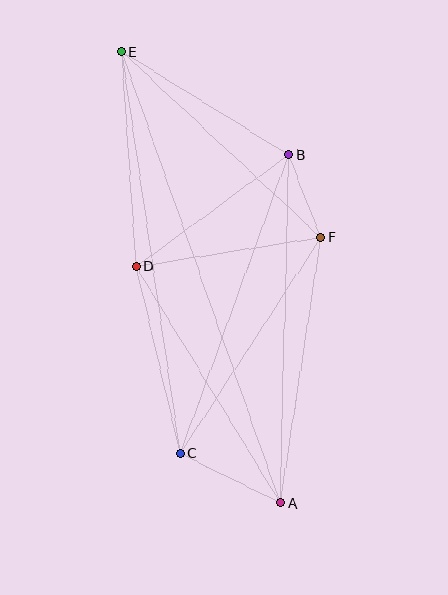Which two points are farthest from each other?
Points A and E are farthest from each other.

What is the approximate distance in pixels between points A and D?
The distance between A and D is approximately 278 pixels.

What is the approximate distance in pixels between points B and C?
The distance between B and C is approximately 318 pixels.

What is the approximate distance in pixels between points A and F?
The distance between A and F is approximately 269 pixels.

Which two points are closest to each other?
Points B and F are closest to each other.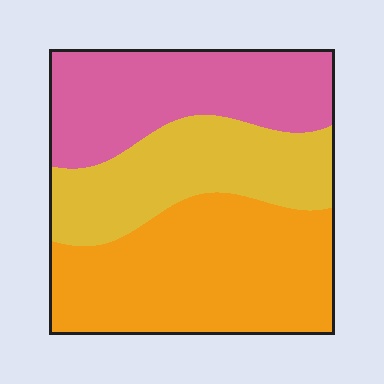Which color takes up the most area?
Orange, at roughly 40%.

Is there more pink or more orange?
Orange.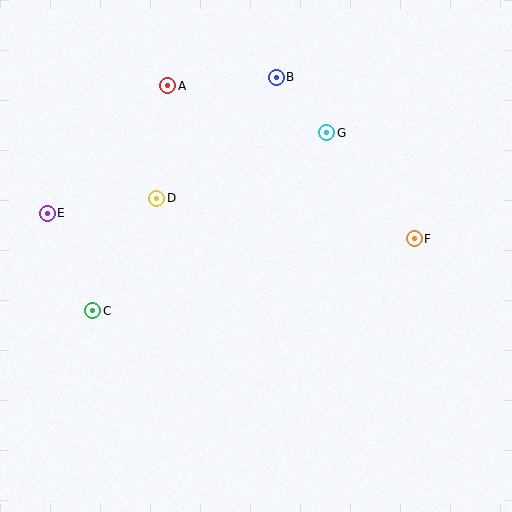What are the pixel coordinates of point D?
Point D is at (157, 198).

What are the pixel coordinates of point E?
Point E is at (47, 214).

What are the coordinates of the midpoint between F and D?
The midpoint between F and D is at (285, 218).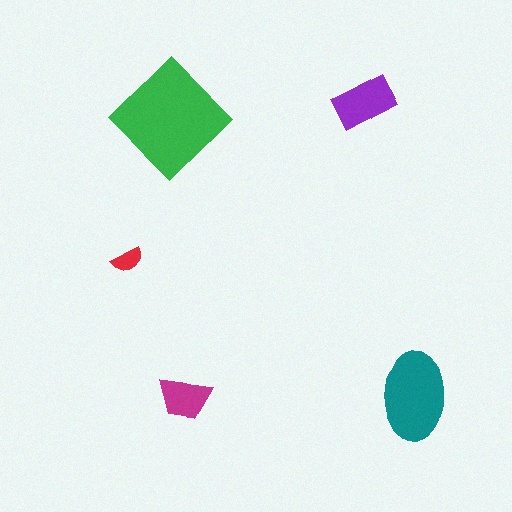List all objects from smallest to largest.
The red semicircle, the magenta trapezoid, the purple rectangle, the teal ellipse, the green diamond.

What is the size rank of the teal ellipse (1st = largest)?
2nd.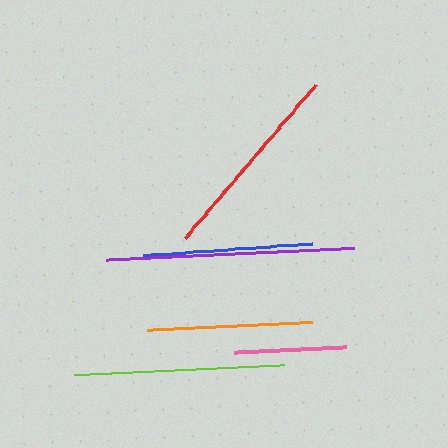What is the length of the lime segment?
The lime segment is approximately 209 pixels long.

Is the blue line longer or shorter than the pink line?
The blue line is longer than the pink line.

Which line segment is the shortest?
The pink line is the shortest at approximately 112 pixels.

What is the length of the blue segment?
The blue segment is approximately 169 pixels long.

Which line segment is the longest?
The purple line is the longest at approximately 249 pixels.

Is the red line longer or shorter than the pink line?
The red line is longer than the pink line.